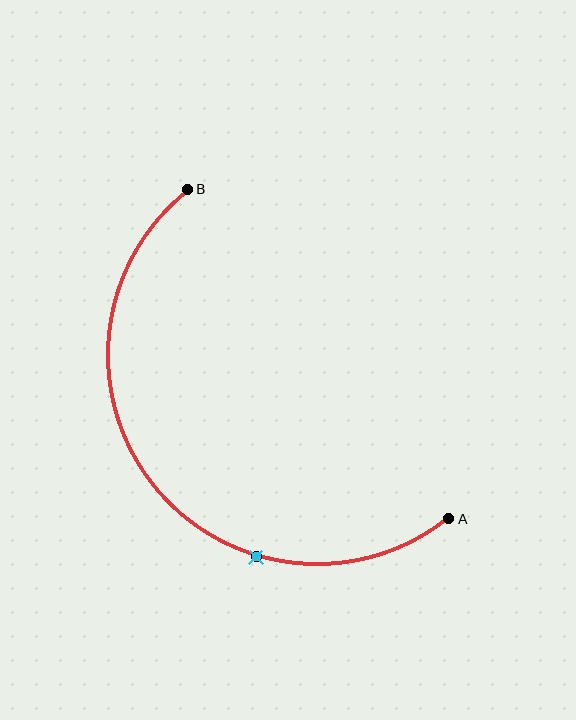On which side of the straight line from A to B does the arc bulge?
The arc bulges below and to the left of the straight line connecting A and B.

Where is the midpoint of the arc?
The arc midpoint is the point on the curve farthest from the straight line joining A and B. It sits below and to the left of that line.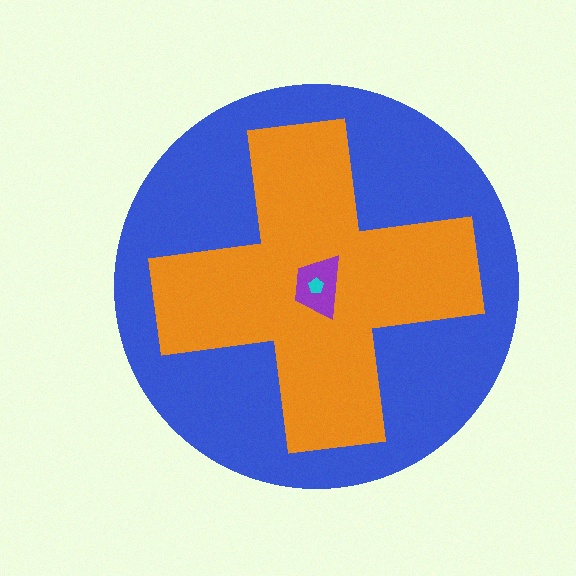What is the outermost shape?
The blue circle.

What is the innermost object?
The cyan pentagon.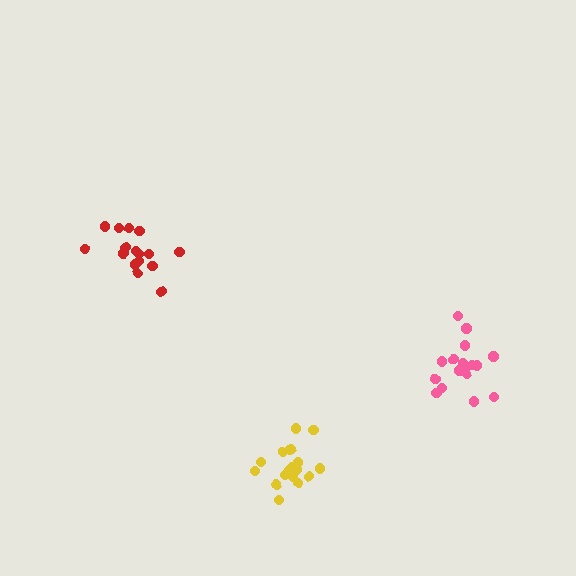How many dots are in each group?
Group 1: 16 dots, Group 2: 18 dots, Group 3: 18 dots (52 total).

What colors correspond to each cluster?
The clusters are colored: red, pink, yellow.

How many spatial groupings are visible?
There are 3 spatial groupings.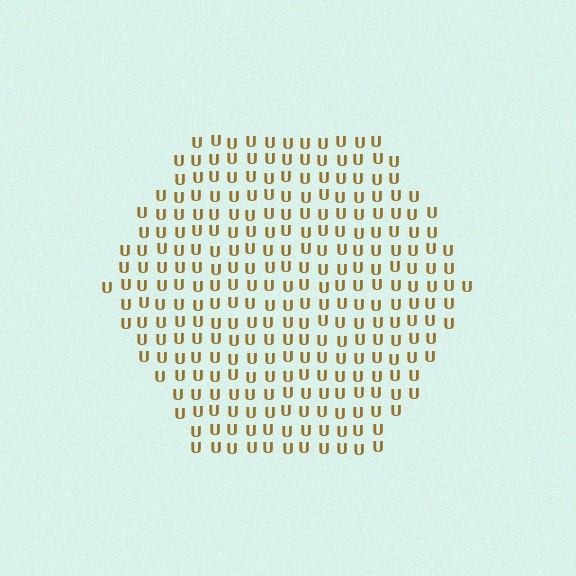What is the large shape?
The large shape is a hexagon.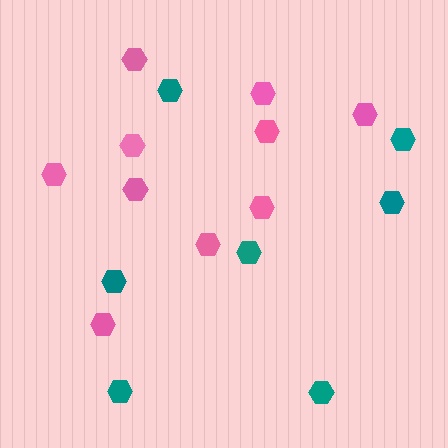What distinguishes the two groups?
There are 2 groups: one group of pink hexagons (10) and one group of teal hexagons (7).